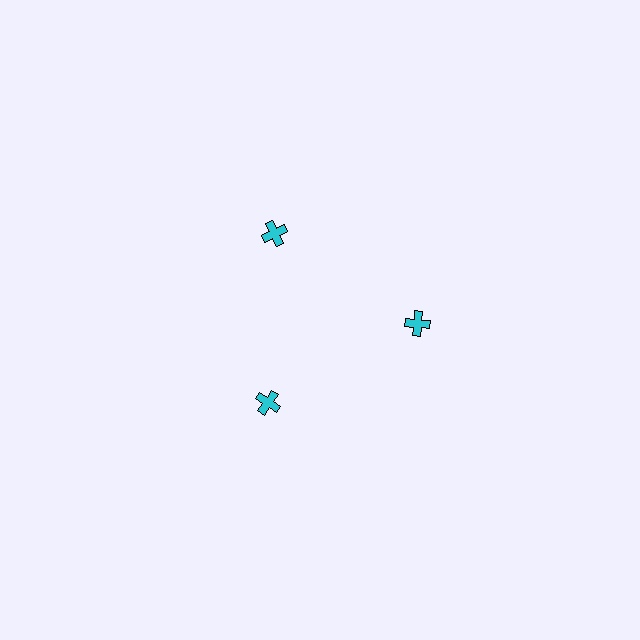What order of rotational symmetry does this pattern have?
This pattern has 3-fold rotational symmetry.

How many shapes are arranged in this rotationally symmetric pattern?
There are 3 shapes, arranged in 3 groups of 1.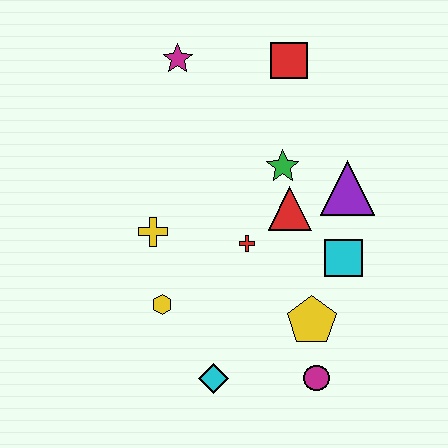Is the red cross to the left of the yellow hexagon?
No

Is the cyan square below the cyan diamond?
No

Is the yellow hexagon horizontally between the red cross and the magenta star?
No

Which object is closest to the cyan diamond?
The yellow hexagon is closest to the cyan diamond.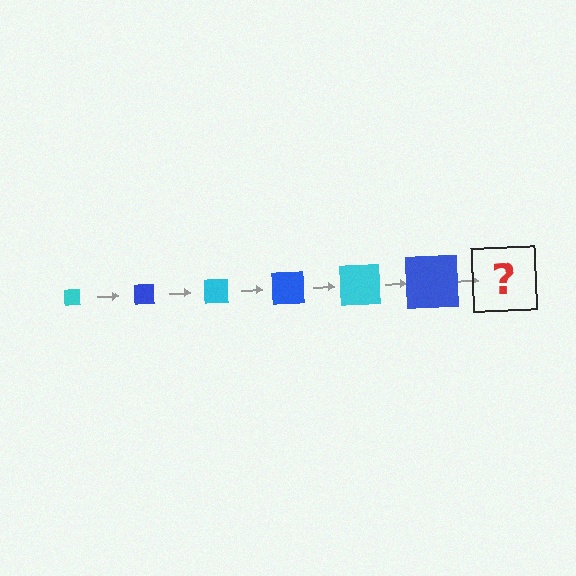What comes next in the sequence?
The next element should be a cyan square, larger than the previous one.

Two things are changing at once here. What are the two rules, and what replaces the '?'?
The two rules are that the square grows larger each step and the color cycles through cyan and blue. The '?' should be a cyan square, larger than the previous one.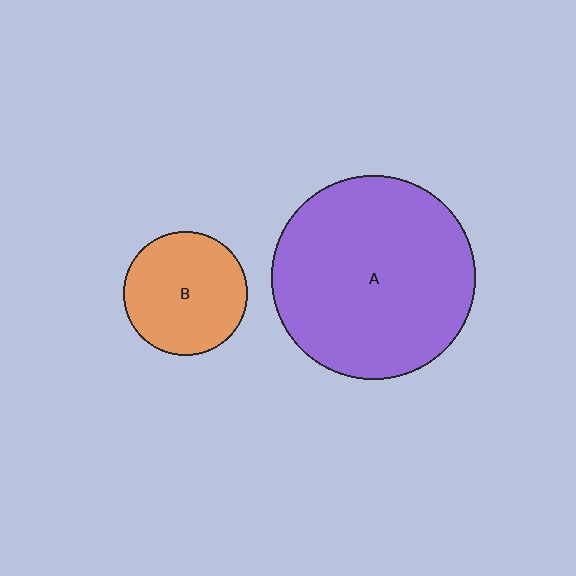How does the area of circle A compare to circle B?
Approximately 2.7 times.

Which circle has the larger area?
Circle A (purple).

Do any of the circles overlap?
No, none of the circles overlap.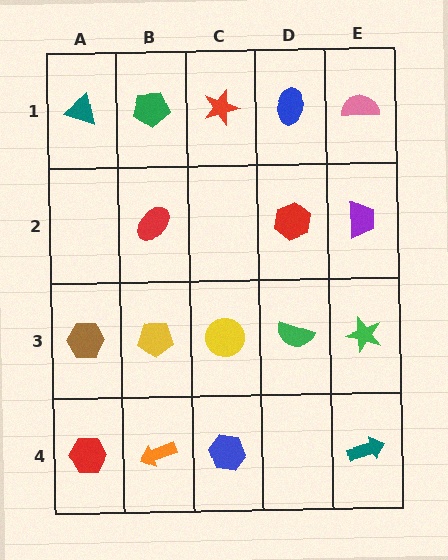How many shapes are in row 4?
4 shapes.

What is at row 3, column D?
A green semicircle.